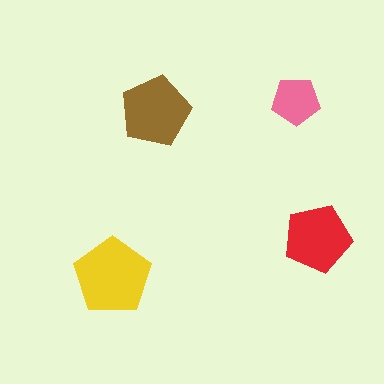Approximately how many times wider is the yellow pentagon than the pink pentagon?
About 1.5 times wider.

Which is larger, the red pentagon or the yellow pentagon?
The yellow one.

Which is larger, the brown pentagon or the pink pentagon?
The brown one.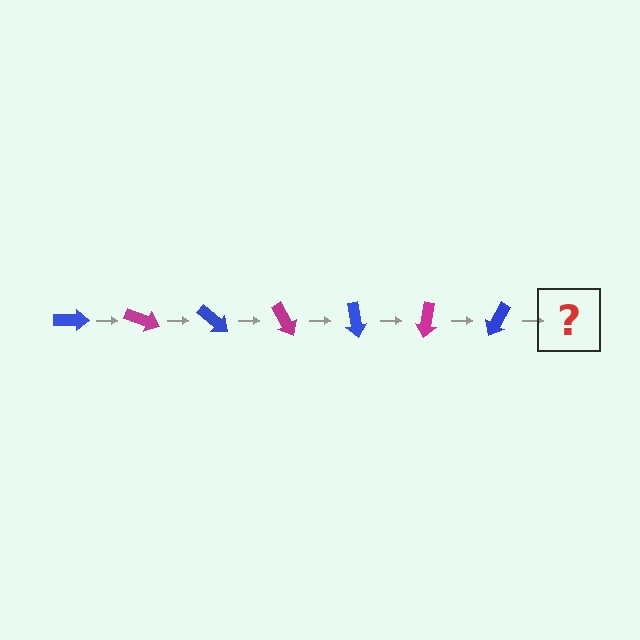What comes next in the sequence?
The next element should be a magenta arrow, rotated 140 degrees from the start.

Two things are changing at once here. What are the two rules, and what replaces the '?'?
The two rules are that it rotates 20 degrees each step and the color cycles through blue and magenta. The '?' should be a magenta arrow, rotated 140 degrees from the start.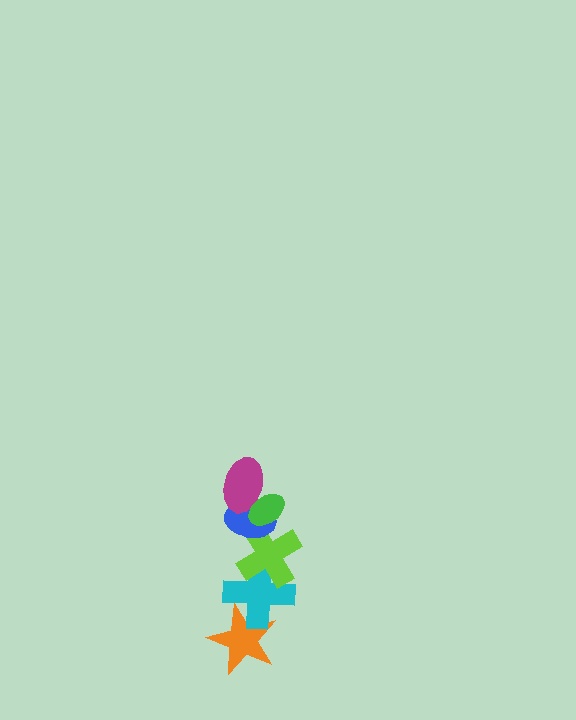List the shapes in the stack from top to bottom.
From top to bottom: the green ellipse, the magenta ellipse, the blue ellipse, the lime cross, the cyan cross, the orange star.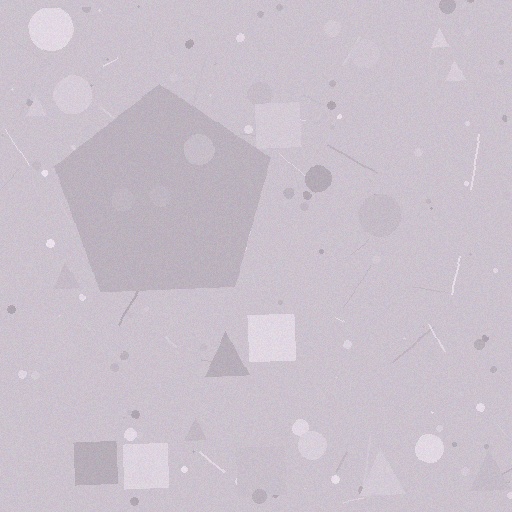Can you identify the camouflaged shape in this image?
The camouflaged shape is a pentagon.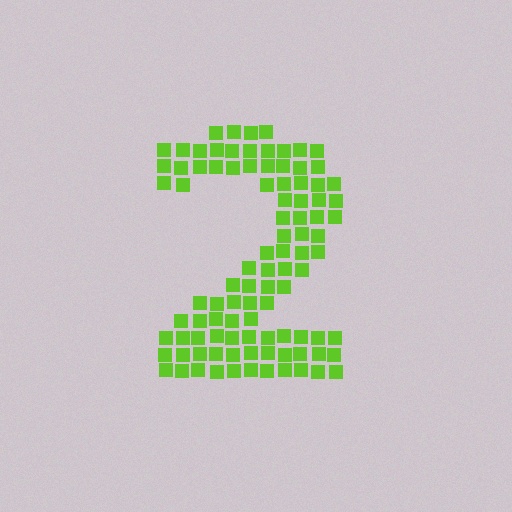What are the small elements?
The small elements are squares.